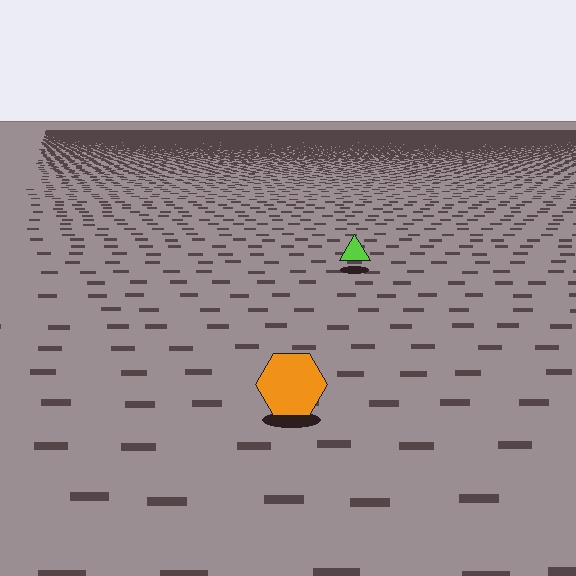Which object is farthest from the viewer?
The lime triangle is farthest from the viewer. It appears smaller and the ground texture around it is denser.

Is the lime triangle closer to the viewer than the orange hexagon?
No. The orange hexagon is closer — you can tell from the texture gradient: the ground texture is coarser near it.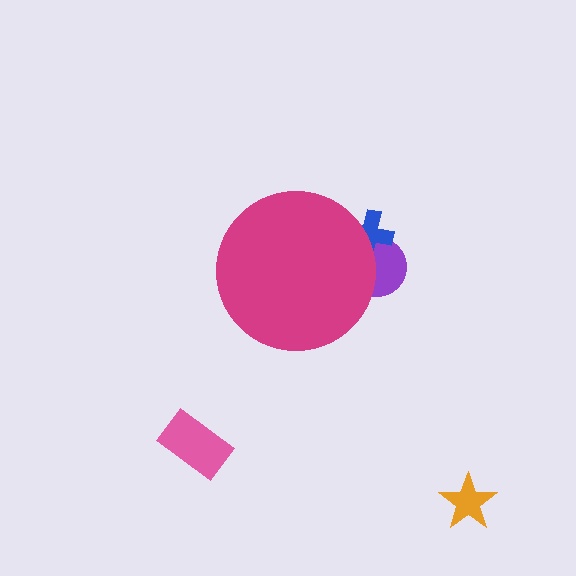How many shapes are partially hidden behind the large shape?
2 shapes are partially hidden.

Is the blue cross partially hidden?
Yes, the blue cross is partially hidden behind the magenta circle.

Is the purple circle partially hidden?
Yes, the purple circle is partially hidden behind the magenta circle.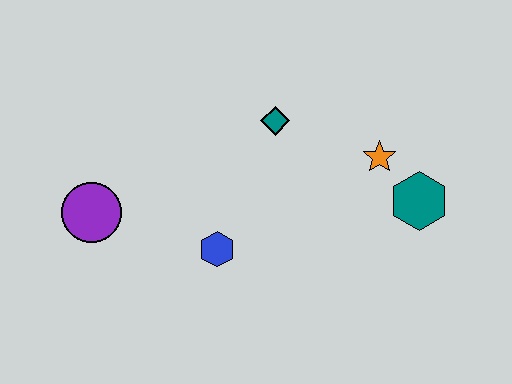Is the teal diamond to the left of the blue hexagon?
No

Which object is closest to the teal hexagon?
The orange star is closest to the teal hexagon.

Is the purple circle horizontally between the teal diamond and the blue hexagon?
No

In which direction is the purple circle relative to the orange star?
The purple circle is to the left of the orange star.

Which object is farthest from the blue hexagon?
The teal hexagon is farthest from the blue hexagon.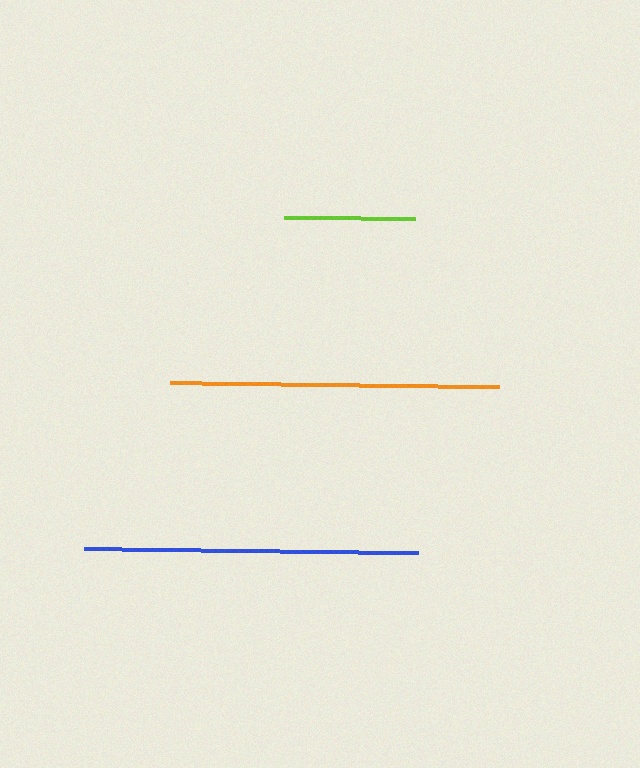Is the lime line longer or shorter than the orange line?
The orange line is longer than the lime line.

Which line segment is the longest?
The blue line is the longest at approximately 335 pixels.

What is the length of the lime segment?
The lime segment is approximately 131 pixels long.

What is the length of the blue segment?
The blue segment is approximately 335 pixels long.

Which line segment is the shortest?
The lime line is the shortest at approximately 131 pixels.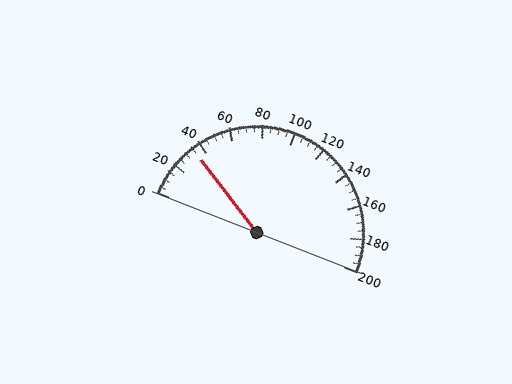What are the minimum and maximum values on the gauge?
The gauge ranges from 0 to 200.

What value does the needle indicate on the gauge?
The needle indicates approximately 35.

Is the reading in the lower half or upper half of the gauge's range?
The reading is in the lower half of the range (0 to 200).